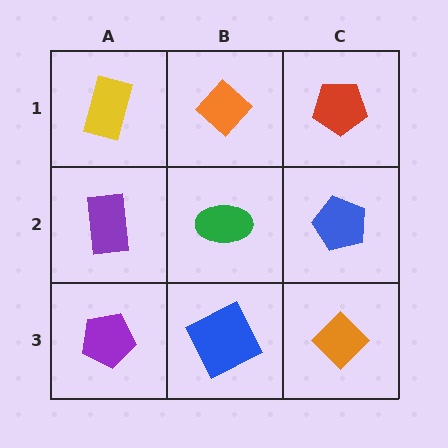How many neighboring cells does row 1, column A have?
2.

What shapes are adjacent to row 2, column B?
An orange diamond (row 1, column B), a blue square (row 3, column B), a purple rectangle (row 2, column A), a blue pentagon (row 2, column C).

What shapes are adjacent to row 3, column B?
A green ellipse (row 2, column B), a purple pentagon (row 3, column A), an orange diamond (row 3, column C).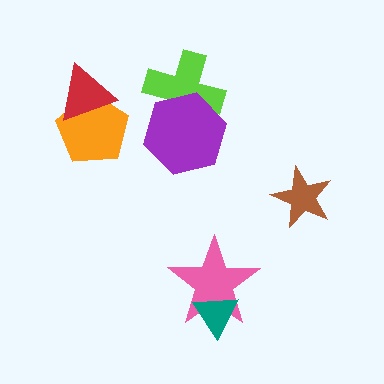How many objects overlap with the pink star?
1 object overlaps with the pink star.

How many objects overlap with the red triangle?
1 object overlaps with the red triangle.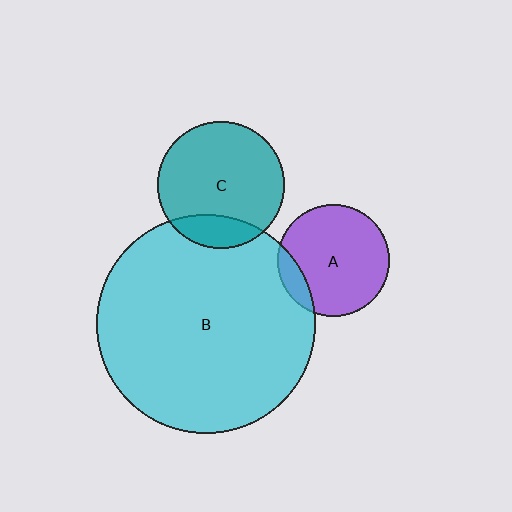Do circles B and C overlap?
Yes.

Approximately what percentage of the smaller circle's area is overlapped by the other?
Approximately 15%.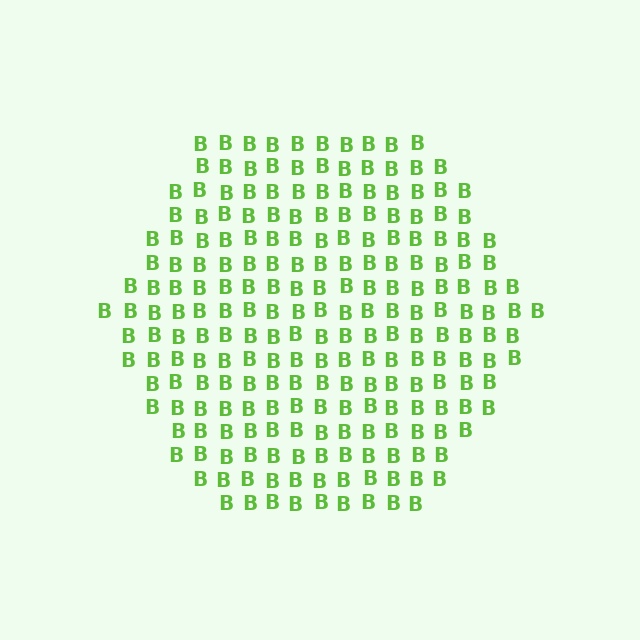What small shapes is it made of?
It is made of small letter B's.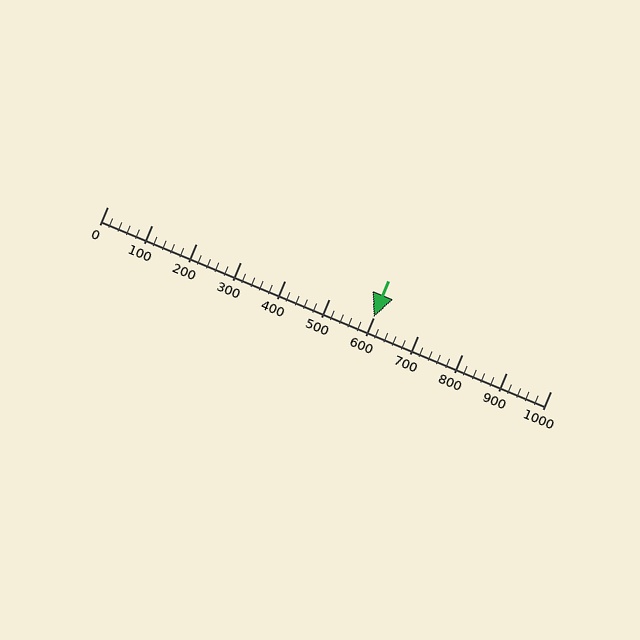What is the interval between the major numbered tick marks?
The major tick marks are spaced 100 units apart.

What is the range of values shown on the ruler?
The ruler shows values from 0 to 1000.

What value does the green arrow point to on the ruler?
The green arrow points to approximately 600.